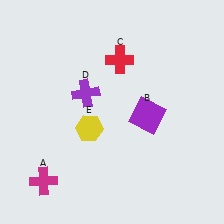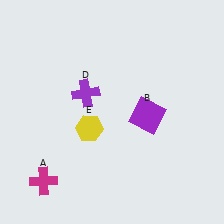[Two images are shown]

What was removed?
The red cross (C) was removed in Image 2.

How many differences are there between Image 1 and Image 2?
There is 1 difference between the two images.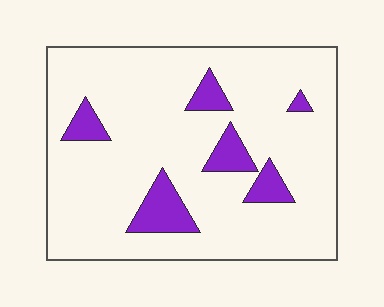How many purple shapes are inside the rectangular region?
6.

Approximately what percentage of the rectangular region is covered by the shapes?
Approximately 15%.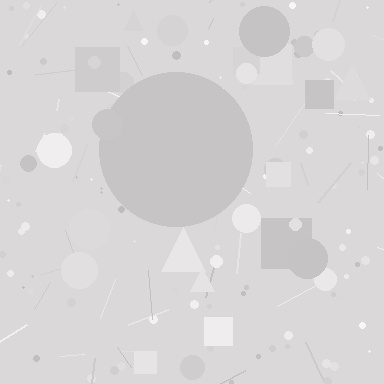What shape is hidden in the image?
A circle is hidden in the image.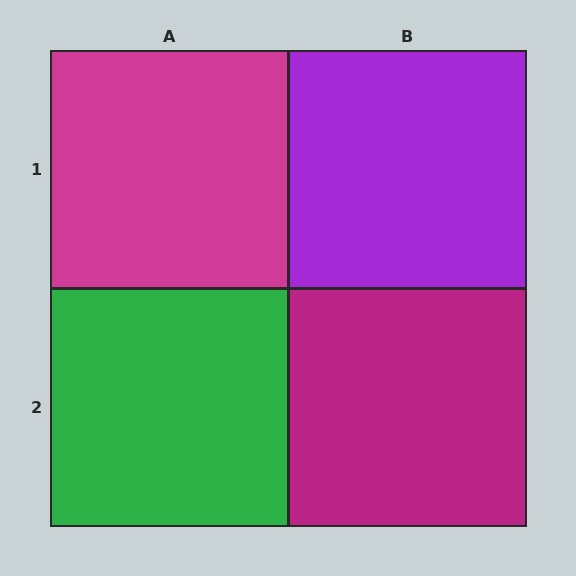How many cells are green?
1 cell is green.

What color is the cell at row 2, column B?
Magenta.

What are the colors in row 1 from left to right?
Magenta, purple.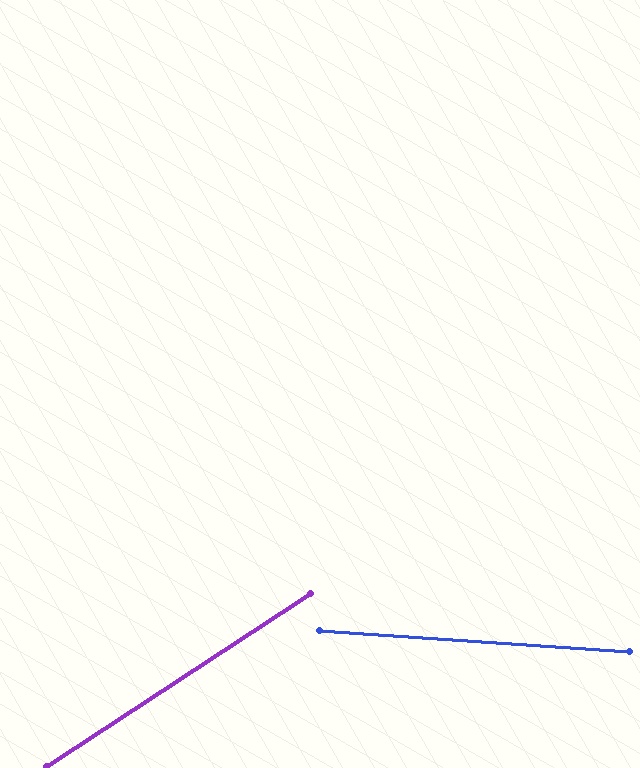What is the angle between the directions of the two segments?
Approximately 37 degrees.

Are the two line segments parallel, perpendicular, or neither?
Neither parallel nor perpendicular — they differ by about 37°.